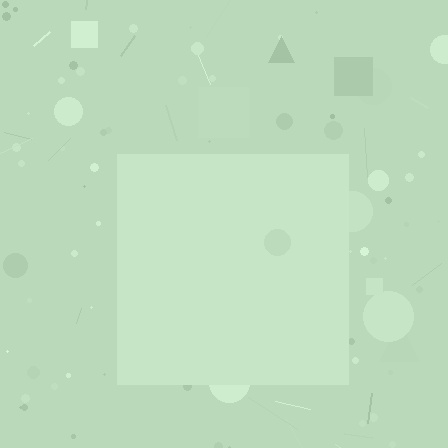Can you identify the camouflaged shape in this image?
The camouflaged shape is a square.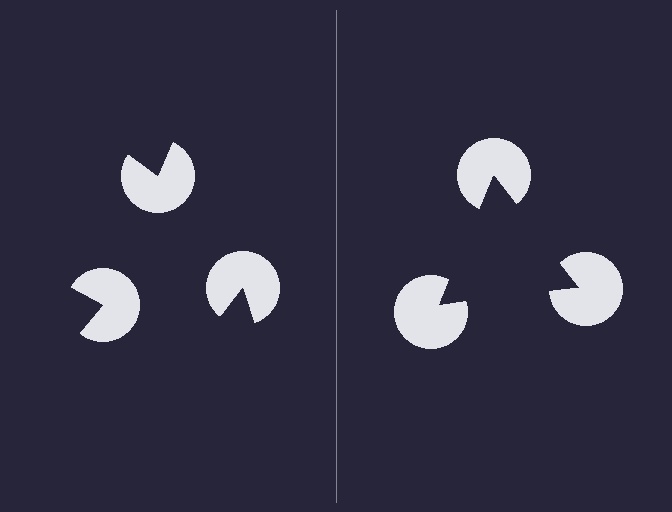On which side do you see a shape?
An illusory triangle appears on the right side. On the left side the wedge cuts are rotated, so no coherent shape forms.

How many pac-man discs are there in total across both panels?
6 — 3 on each side.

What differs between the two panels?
The pac-man discs are positioned identically on both sides; only the wedge orientations differ. On the right they align to a triangle; on the left they are misaligned.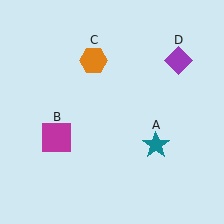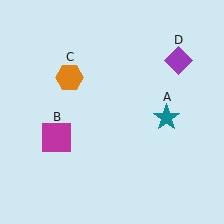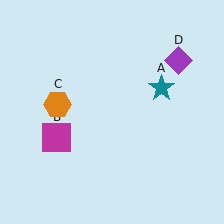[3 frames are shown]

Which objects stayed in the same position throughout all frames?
Magenta square (object B) and purple diamond (object D) remained stationary.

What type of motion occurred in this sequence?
The teal star (object A), orange hexagon (object C) rotated counterclockwise around the center of the scene.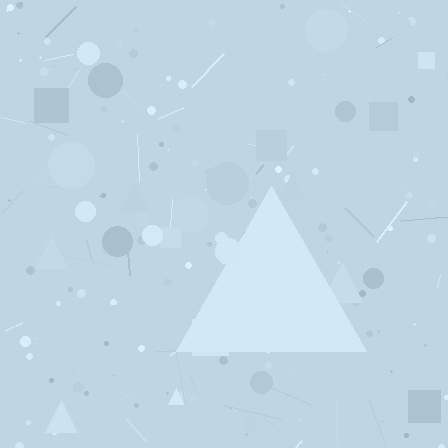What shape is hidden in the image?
A triangle is hidden in the image.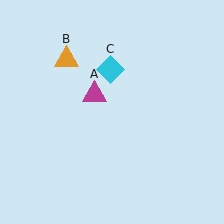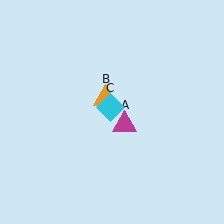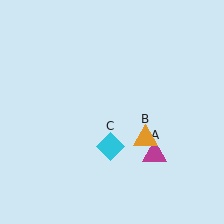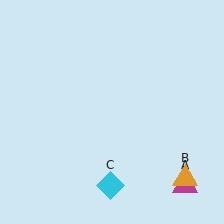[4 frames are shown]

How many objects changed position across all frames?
3 objects changed position: magenta triangle (object A), orange triangle (object B), cyan diamond (object C).